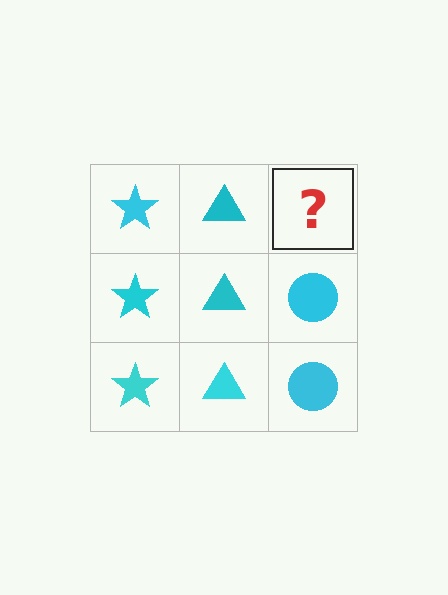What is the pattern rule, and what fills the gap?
The rule is that each column has a consistent shape. The gap should be filled with a cyan circle.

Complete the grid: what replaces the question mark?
The question mark should be replaced with a cyan circle.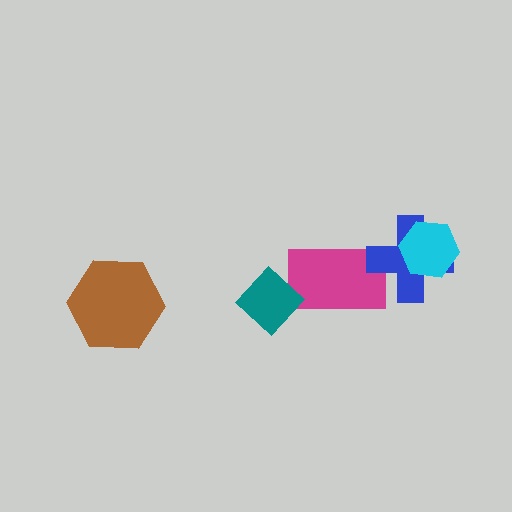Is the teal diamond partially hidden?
No, no other shape covers it.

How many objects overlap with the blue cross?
2 objects overlap with the blue cross.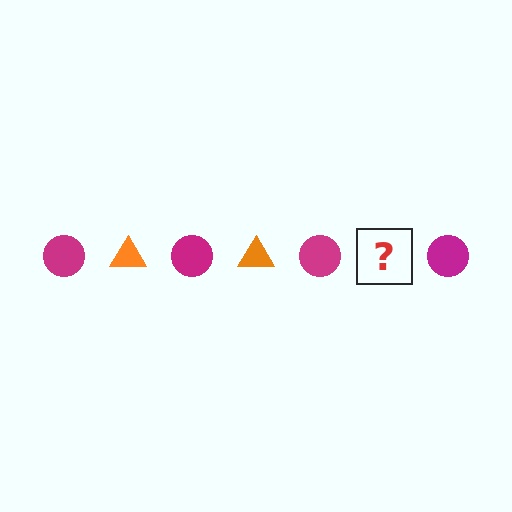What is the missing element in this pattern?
The missing element is an orange triangle.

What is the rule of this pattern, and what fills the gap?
The rule is that the pattern alternates between magenta circle and orange triangle. The gap should be filled with an orange triangle.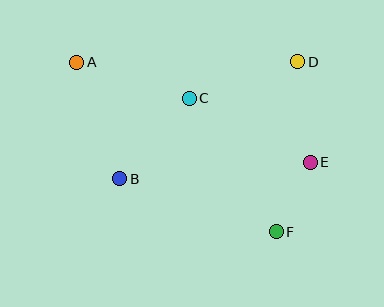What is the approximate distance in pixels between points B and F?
The distance between B and F is approximately 165 pixels.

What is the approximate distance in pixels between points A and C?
The distance between A and C is approximately 118 pixels.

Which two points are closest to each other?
Points E and F are closest to each other.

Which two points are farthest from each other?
Points A and F are farthest from each other.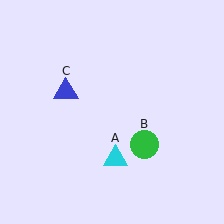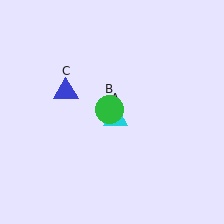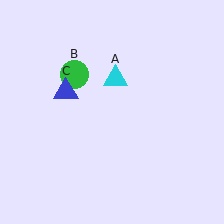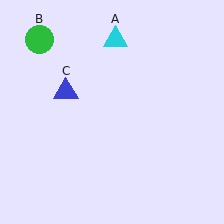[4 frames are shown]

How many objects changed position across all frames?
2 objects changed position: cyan triangle (object A), green circle (object B).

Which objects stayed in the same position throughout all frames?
Blue triangle (object C) remained stationary.